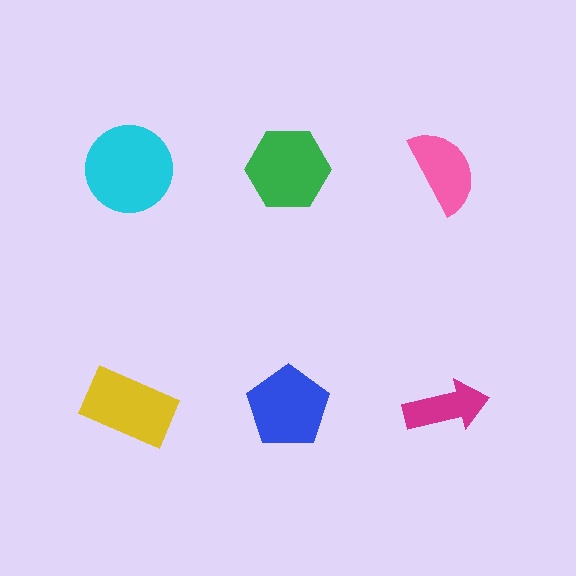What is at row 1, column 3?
A pink semicircle.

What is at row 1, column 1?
A cyan circle.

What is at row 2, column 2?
A blue pentagon.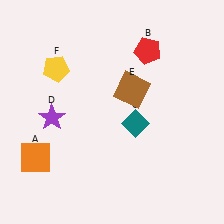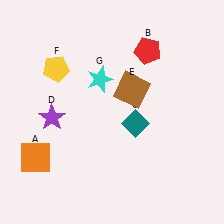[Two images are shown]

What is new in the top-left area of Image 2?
A cyan star (G) was added in the top-left area of Image 2.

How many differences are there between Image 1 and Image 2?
There is 1 difference between the two images.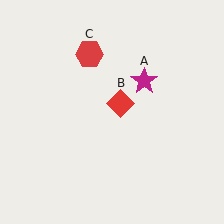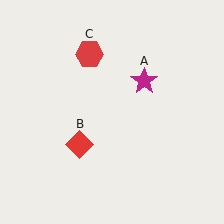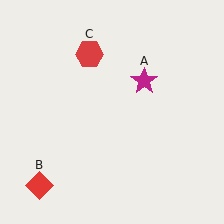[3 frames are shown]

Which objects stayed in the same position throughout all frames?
Magenta star (object A) and red hexagon (object C) remained stationary.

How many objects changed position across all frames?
1 object changed position: red diamond (object B).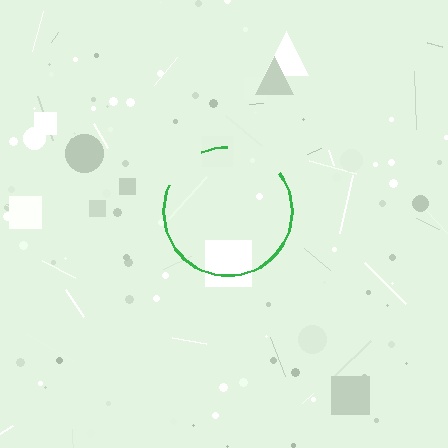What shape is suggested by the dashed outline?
The dashed outline suggests a circle.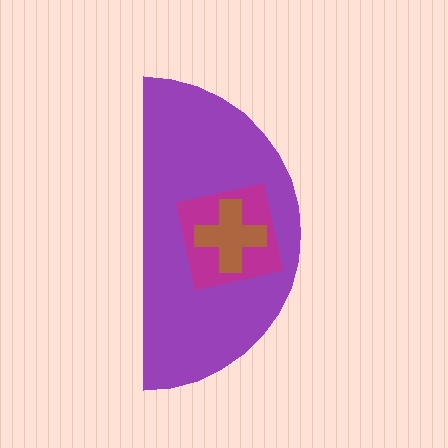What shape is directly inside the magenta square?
The brown cross.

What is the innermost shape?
The brown cross.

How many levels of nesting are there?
3.